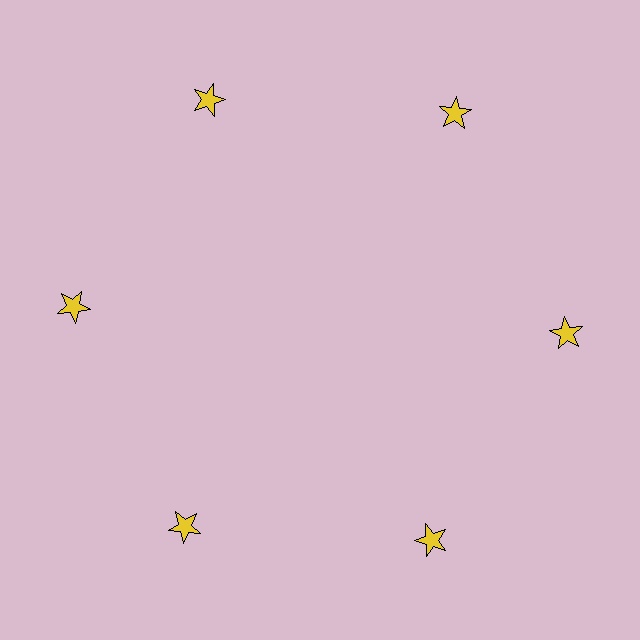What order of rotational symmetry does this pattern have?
This pattern has 6-fold rotational symmetry.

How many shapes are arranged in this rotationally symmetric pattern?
There are 6 shapes, arranged in 6 groups of 1.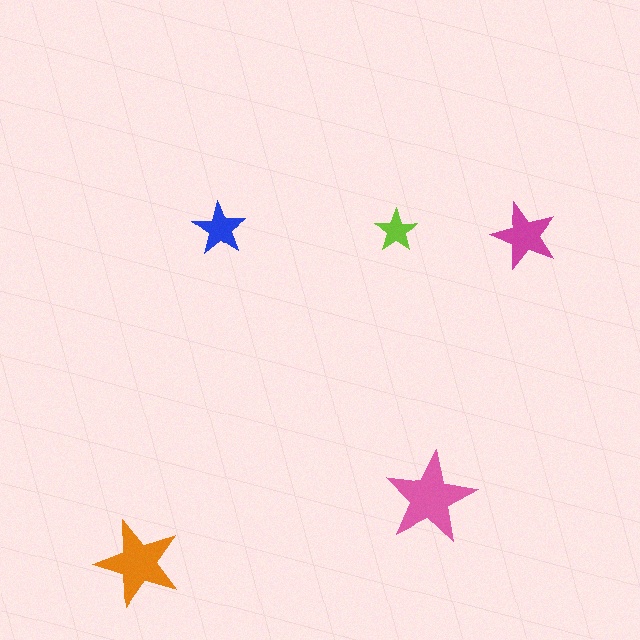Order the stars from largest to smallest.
the pink one, the orange one, the magenta one, the blue one, the lime one.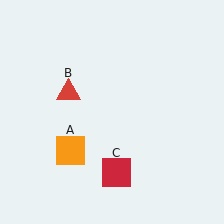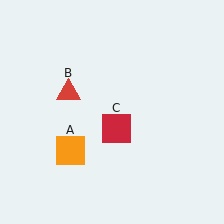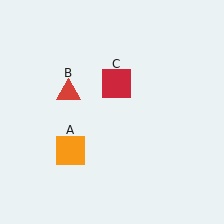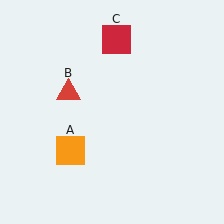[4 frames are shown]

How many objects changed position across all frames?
1 object changed position: red square (object C).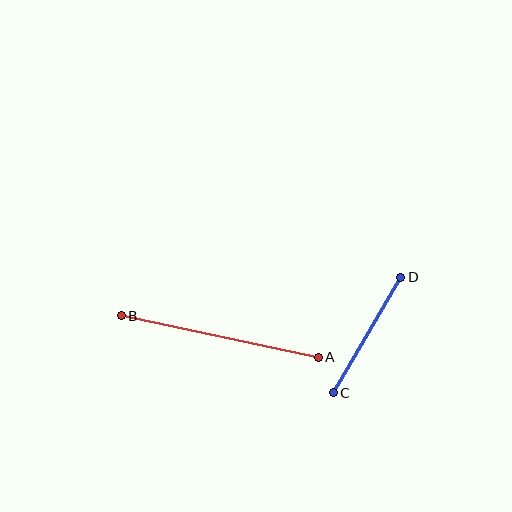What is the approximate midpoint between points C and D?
The midpoint is at approximately (367, 335) pixels.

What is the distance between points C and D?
The distance is approximately 134 pixels.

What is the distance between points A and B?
The distance is approximately 201 pixels.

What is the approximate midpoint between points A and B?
The midpoint is at approximately (220, 336) pixels.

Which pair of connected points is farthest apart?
Points A and B are farthest apart.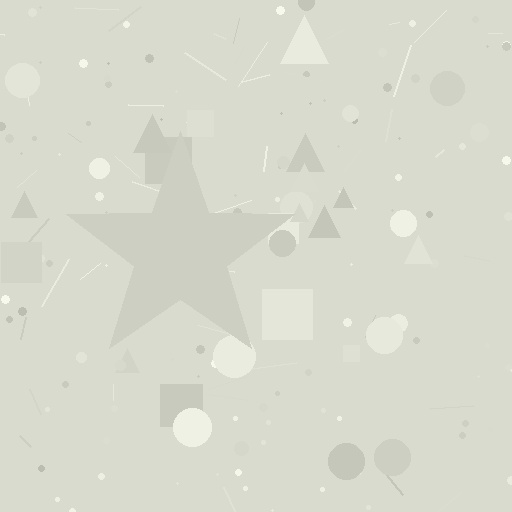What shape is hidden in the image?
A star is hidden in the image.